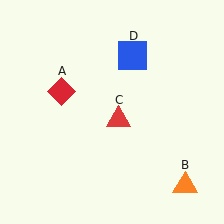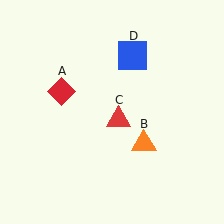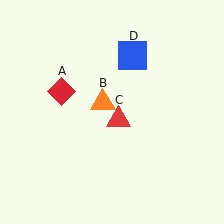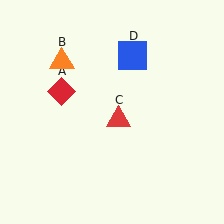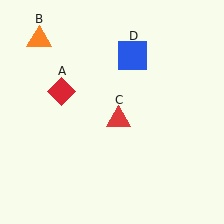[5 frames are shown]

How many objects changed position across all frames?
1 object changed position: orange triangle (object B).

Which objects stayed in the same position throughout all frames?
Red diamond (object A) and red triangle (object C) and blue square (object D) remained stationary.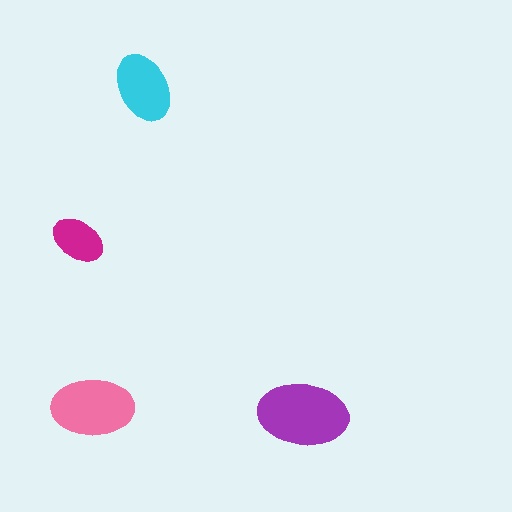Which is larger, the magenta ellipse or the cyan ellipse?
The cyan one.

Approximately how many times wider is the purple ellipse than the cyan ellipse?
About 1.5 times wider.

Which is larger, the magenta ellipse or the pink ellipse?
The pink one.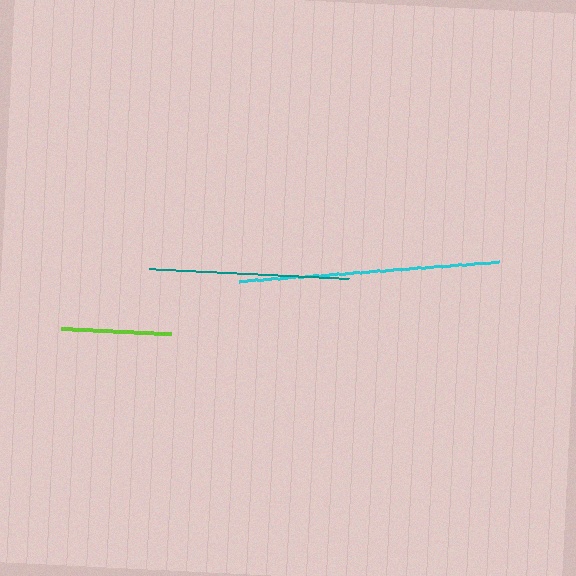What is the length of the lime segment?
The lime segment is approximately 110 pixels long.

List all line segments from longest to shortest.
From longest to shortest: cyan, teal, lime.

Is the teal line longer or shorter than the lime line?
The teal line is longer than the lime line.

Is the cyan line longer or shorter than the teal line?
The cyan line is longer than the teal line.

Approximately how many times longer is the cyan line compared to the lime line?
The cyan line is approximately 2.4 times the length of the lime line.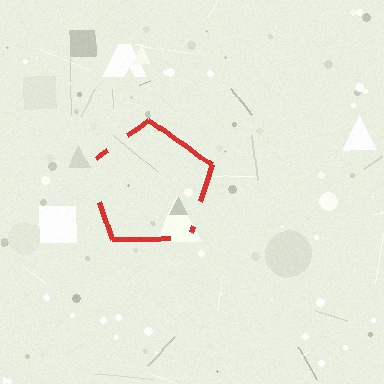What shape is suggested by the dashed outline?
The dashed outline suggests a pentagon.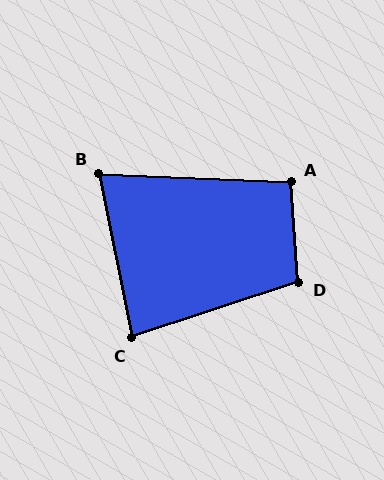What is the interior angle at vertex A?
Approximately 97 degrees (obtuse).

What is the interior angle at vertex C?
Approximately 83 degrees (acute).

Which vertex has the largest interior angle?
D, at approximately 104 degrees.